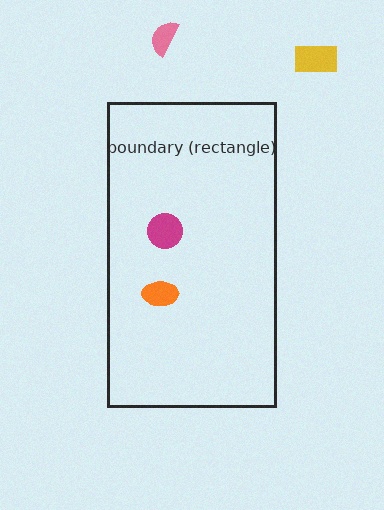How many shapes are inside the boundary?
2 inside, 2 outside.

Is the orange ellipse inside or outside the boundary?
Inside.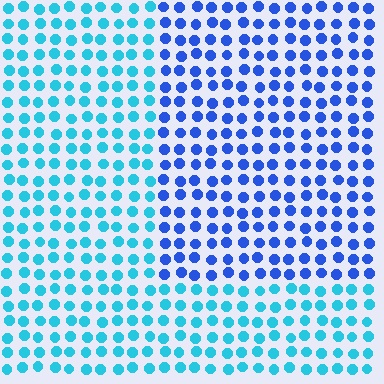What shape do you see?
I see a rectangle.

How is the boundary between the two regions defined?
The boundary is defined purely by a slight shift in hue (about 38 degrees). Spacing, size, and orientation are identical on both sides.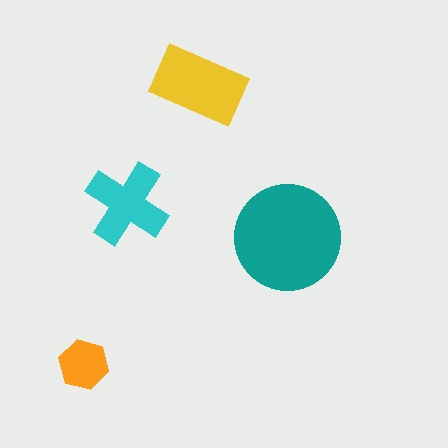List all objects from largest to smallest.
The teal circle, the yellow rectangle, the cyan cross, the orange hexagon.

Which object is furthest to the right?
The teal circle is rightmost.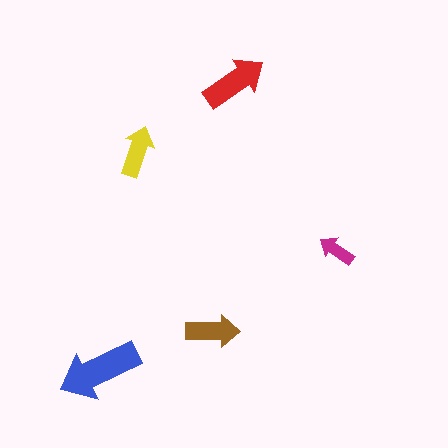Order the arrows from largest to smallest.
the blue one, the red one, the brown one, the yellow one, the magenta one.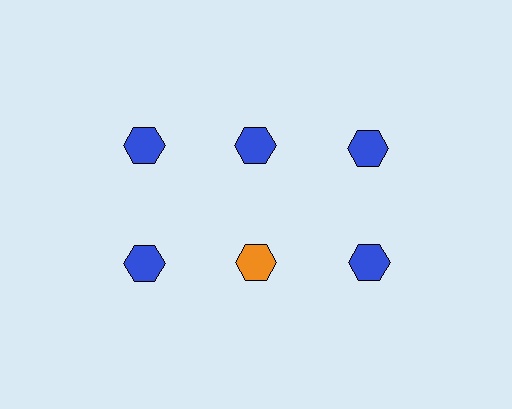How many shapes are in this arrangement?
There are 6 shapes arranged in a grid pattern.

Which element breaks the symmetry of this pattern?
The orange hexagon in the second row, second from left column breaks the symmetry. All other shapes are blue hexagons.